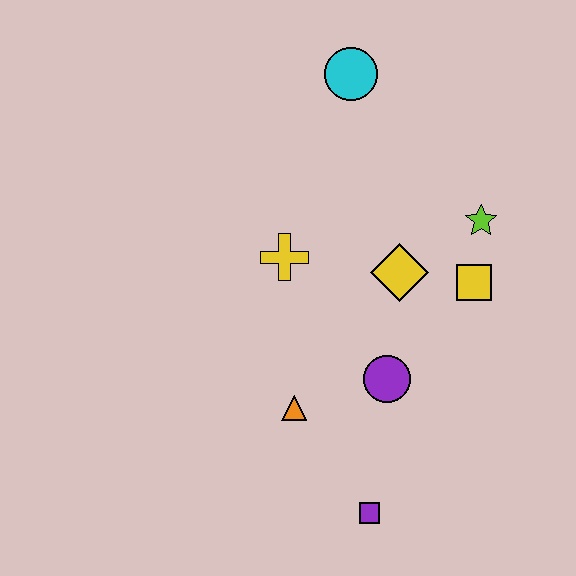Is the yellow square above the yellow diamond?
No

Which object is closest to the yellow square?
The lime star is closest to the yellow square.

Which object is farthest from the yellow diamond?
The purple square is farthest from the yellow diamond.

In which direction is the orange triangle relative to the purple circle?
The orange triangle is to the left of the purple circle.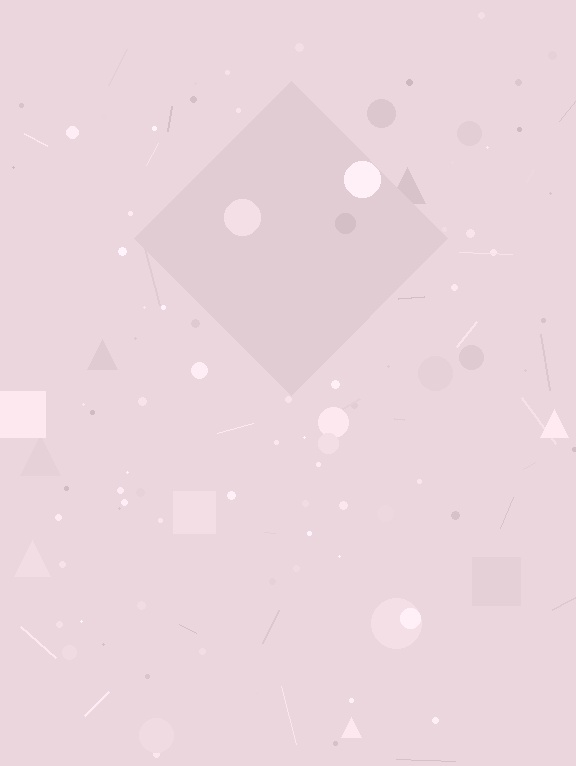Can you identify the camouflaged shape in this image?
The camouflaged shape is a diamond.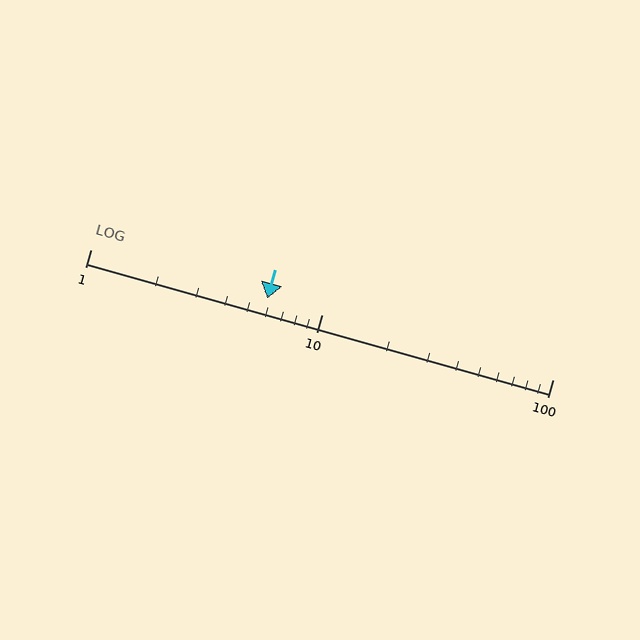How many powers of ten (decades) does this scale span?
The scale spans 2 decades, from 1 to 100.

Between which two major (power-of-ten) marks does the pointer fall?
The pointer is between 1 and 10.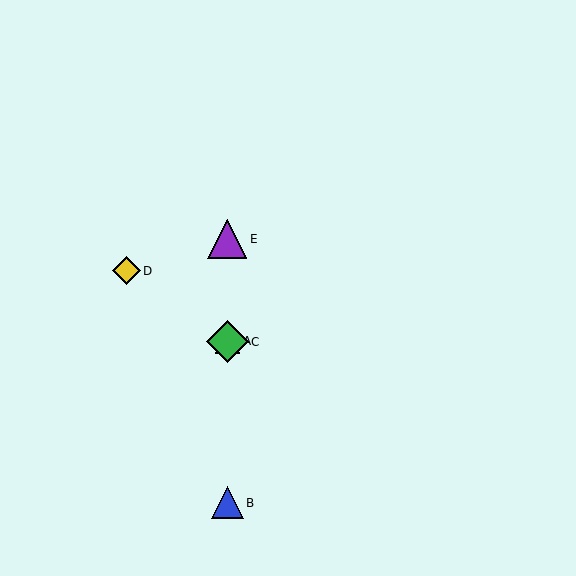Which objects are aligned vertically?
Objects A, B, C, E are aligned vertically.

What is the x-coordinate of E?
Object E is at x≈227.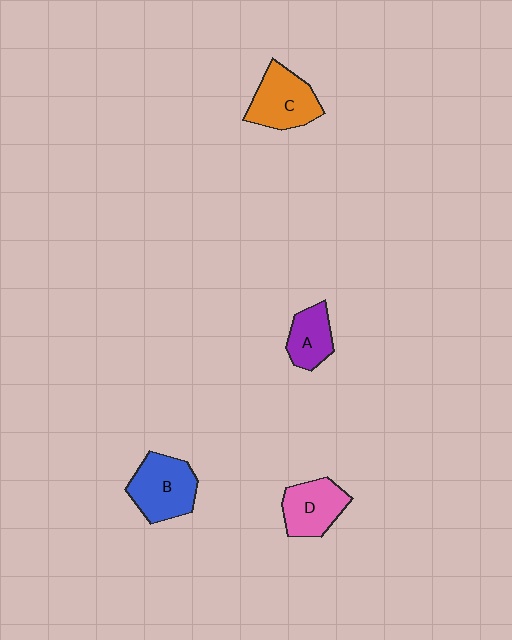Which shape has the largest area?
Shape B (blue).